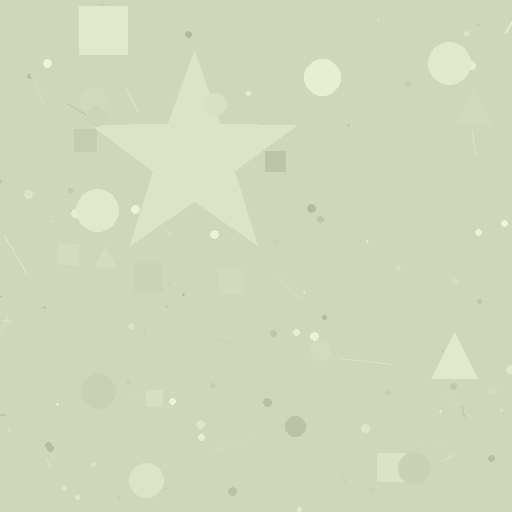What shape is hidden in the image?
A star is hidden in the image.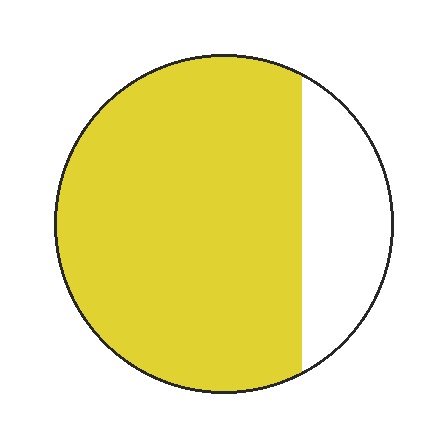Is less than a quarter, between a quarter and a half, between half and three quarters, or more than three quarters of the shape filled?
More than three quarters.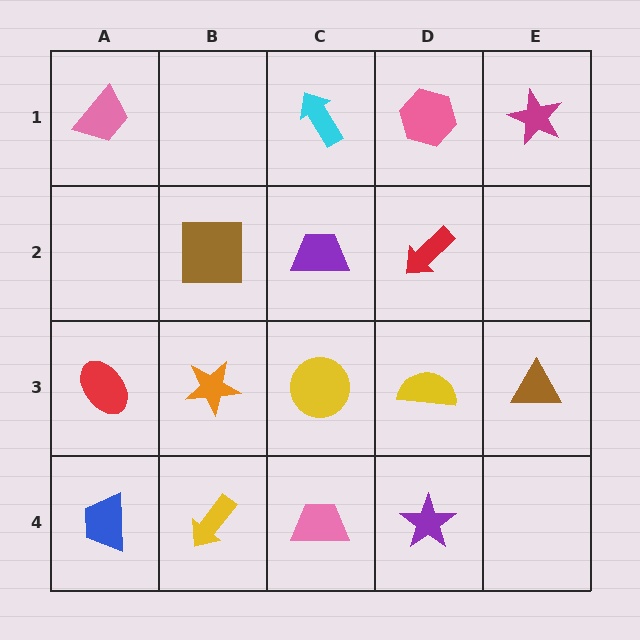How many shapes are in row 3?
5 shapes.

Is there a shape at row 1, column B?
No, that cell is empty.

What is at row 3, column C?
A yellow circle.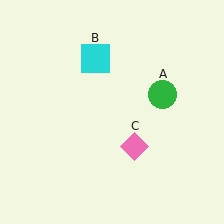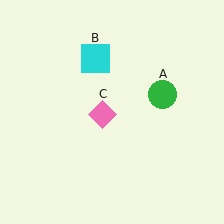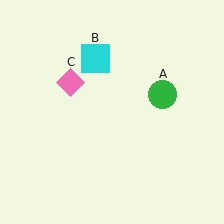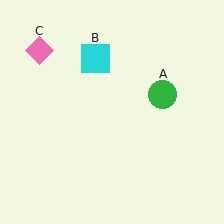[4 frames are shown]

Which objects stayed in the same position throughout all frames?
Green circle (object A) and cyan square (object B) remained stationary.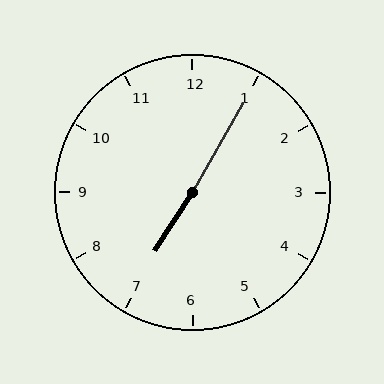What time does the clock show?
7:05.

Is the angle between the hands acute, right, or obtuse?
It is obtuse.